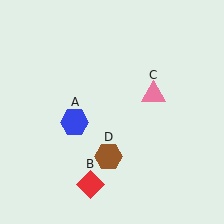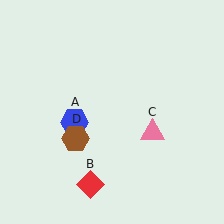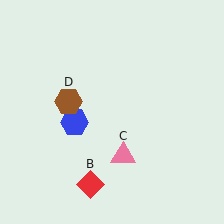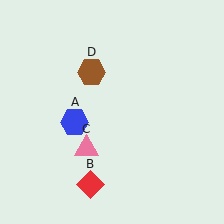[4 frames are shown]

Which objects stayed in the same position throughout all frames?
Blue hexagon (object A) and red diamond (object B) remained stationary.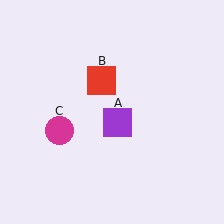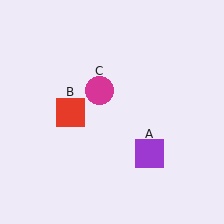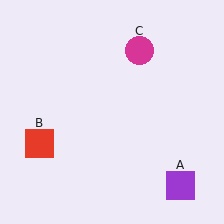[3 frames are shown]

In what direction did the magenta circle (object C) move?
The magenta circle (object C) moved up and to the right.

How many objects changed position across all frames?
3 objects changed position: purple square (object A), red square (object B), magenta circle (object C).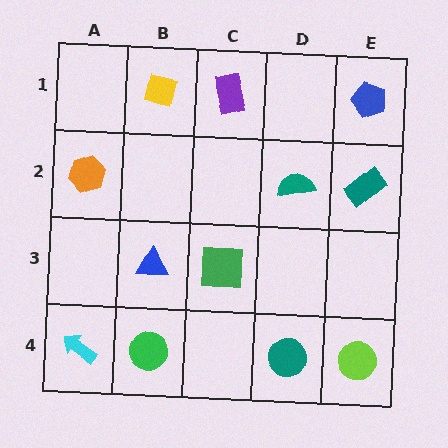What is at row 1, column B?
A yellow square.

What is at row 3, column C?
A green square.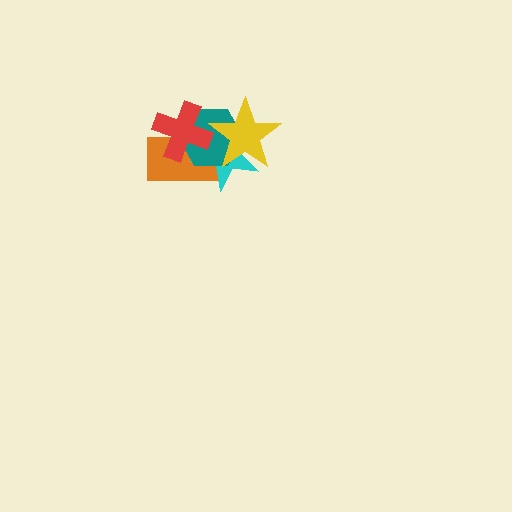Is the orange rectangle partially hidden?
Yes, it is partially covered by another shape.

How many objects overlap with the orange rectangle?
4 objects overlap with the orange rectangle.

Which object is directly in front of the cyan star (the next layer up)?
The teal hexagon is directly in front of the cyan star.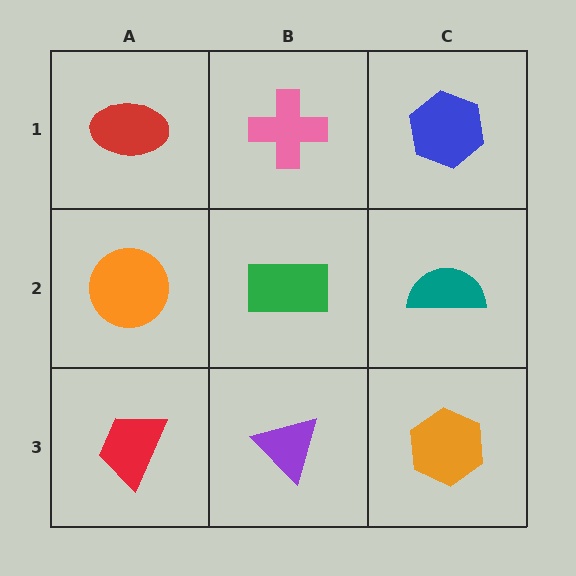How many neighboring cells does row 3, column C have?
2.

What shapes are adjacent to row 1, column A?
An orange circle (row 2, column A), a pink cross (row 1, column B).